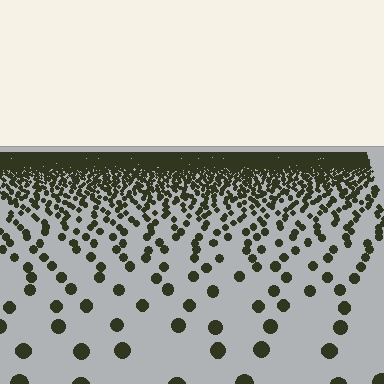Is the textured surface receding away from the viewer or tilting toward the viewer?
The surface is receding away from the viewer. Texture elements get smaller and denser toward the top.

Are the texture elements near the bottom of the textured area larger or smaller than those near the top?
Larger. Near the bottom, elements are closer to the viewer and appear at a bigger on-screen size.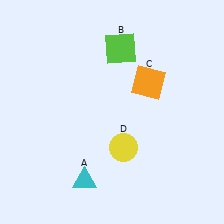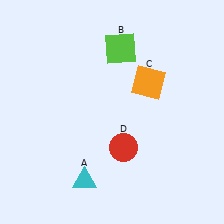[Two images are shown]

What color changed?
The circle (D) changed from yellow in Image 1 to red in Image 2.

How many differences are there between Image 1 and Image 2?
There is 1 difference between the two images.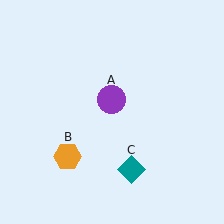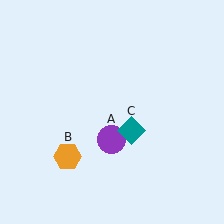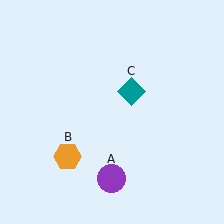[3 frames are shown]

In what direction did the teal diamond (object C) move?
The teal diamond (object C) moved up.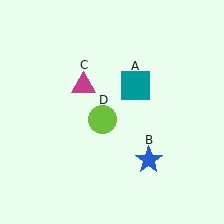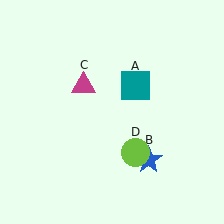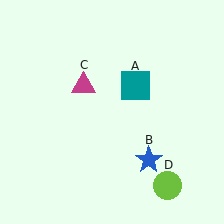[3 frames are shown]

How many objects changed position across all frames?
1 object changed position: lime circle (object D).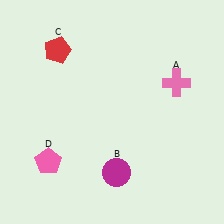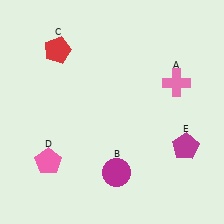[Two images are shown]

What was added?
A magenta pentagon (E) was added in Image 2.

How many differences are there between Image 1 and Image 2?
There is 1 difference between the two images.